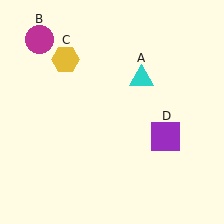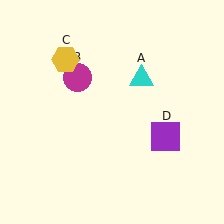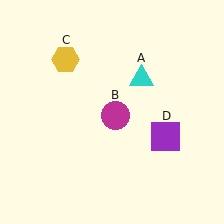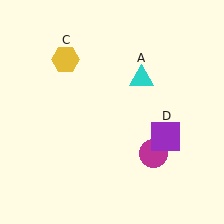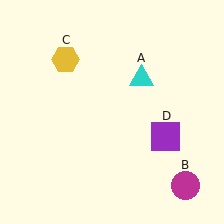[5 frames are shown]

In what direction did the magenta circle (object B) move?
The magenta circle (object B) moved down and to the right.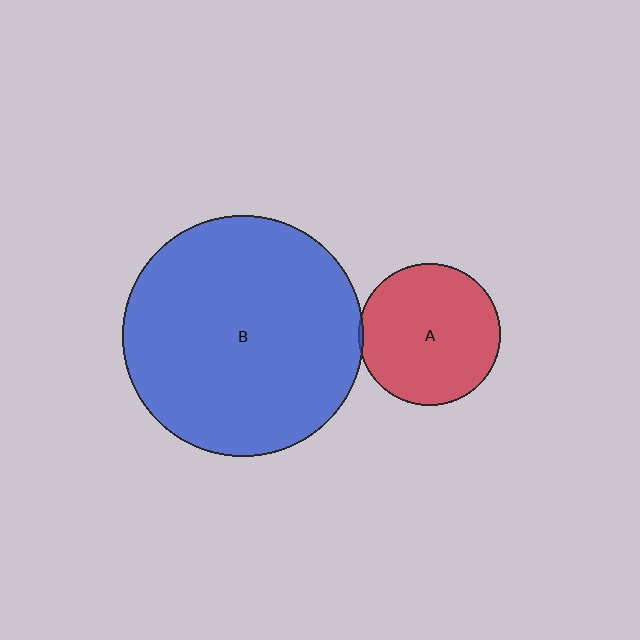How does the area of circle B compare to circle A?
Approximately 2.9 times.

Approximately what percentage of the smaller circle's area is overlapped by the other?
Approximately 5%.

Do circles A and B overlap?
Yes.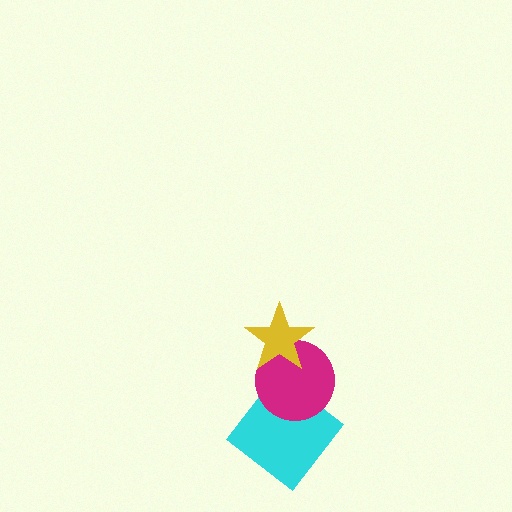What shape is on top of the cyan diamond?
The magenta circle is on top of the cyan diamond.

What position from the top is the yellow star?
The yellow star is 1st from the top.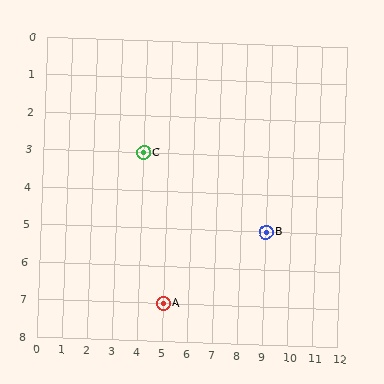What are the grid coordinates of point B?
Point B is at grid coordinates (9, 5).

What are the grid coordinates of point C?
Point C is at grid coordinates (4, 3).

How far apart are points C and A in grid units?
Points C and A are 1 column and 4 rows apart (about 4.1 grid units diagonally).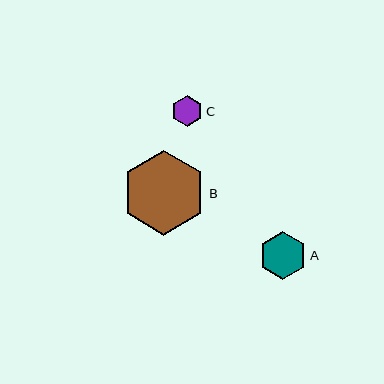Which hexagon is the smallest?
Hexagon C is the smallest with a size of approximately 32 pixels.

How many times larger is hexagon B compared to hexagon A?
Hexagon B is approximately 1.8 times the size of hexagon A.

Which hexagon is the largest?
Hexagon B is the largest with a size of approximately 85 pixels.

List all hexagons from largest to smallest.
From largest to smallest: B, A, C.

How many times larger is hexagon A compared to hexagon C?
Hexagon A is approximately 1.5 times the size of hexagon C.